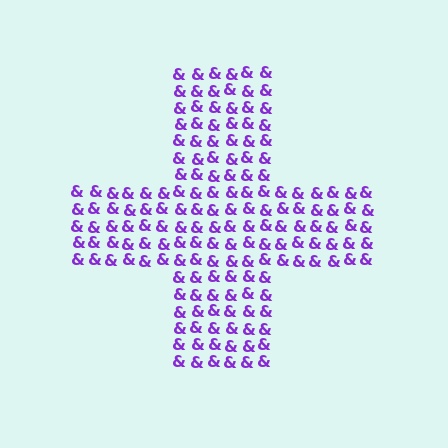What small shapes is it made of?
It is made of small ampersands.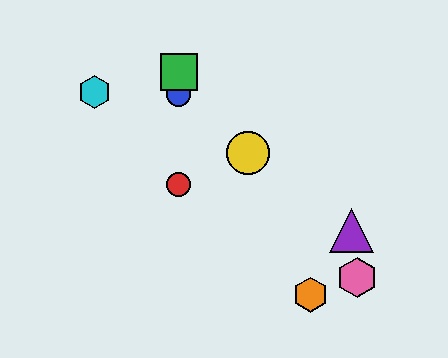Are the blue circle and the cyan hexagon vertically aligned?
No, the blue circle is at x≈179 and the cyan hexagon is at x≈95.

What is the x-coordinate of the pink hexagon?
The pink hexagon is at x≈357.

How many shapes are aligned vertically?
3 shapes (the red circle, the blue circle, the green square) are aligned vertically.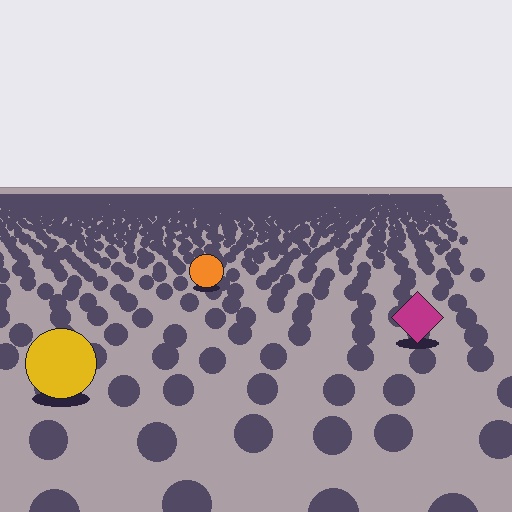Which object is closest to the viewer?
The yellow circle is closest. The texture marks near it are larger and more spread out.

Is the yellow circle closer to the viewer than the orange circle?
Yes. The yellow circle is closer — you can tell from the texture gradient: the ground texture is coarser near it.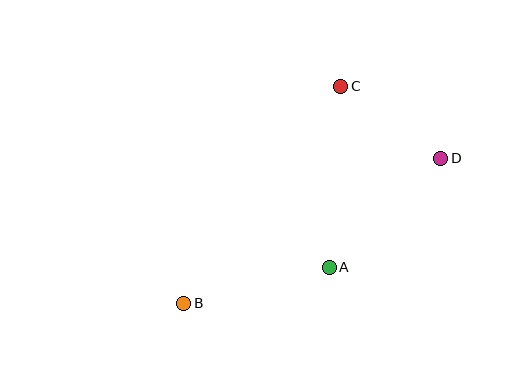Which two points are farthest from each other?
Points B and D are farthest from each other.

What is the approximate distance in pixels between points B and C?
The distance between B and C is approximately 268 pixels.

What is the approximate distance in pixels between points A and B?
The distance between A and B is approximately 150 pixels.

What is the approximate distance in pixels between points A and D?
The distance between A and D is approximately 156 pixels.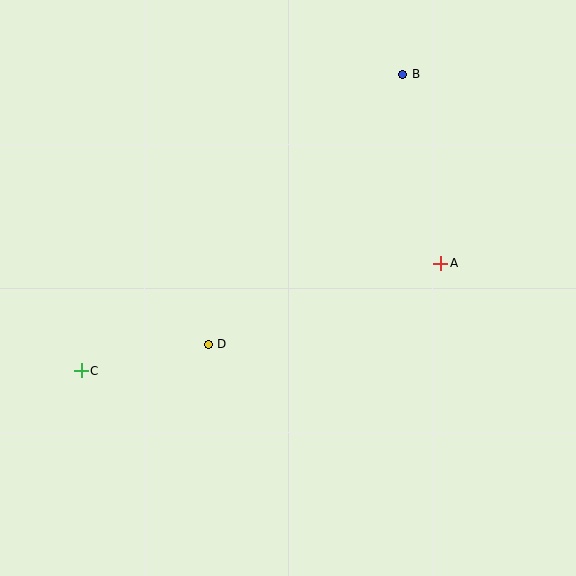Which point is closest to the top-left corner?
Point C is closest to the top-left corner.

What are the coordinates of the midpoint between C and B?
The midpoint between C and B is at (242, 222).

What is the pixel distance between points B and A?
The distance between B and A is 193 pixels.